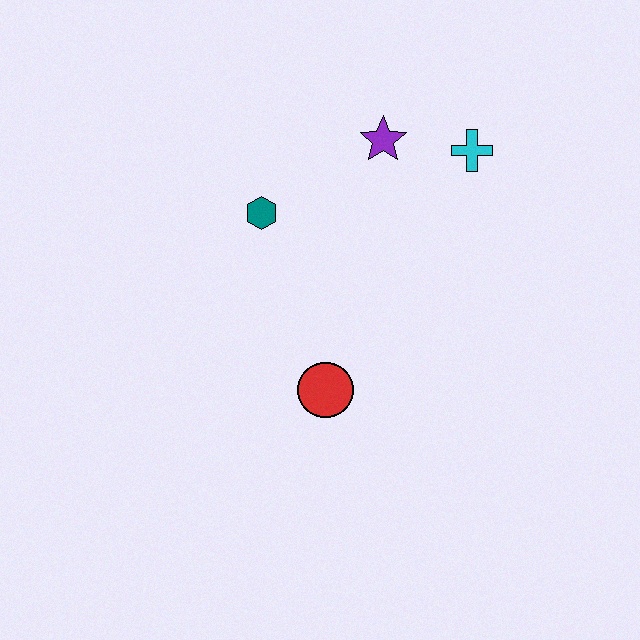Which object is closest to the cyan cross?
The purple star is closest to the cyan cross.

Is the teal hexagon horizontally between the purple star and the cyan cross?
No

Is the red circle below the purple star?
Yes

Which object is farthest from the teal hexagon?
The cyan cross is farthest from the teal hexagon.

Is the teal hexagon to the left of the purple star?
Yes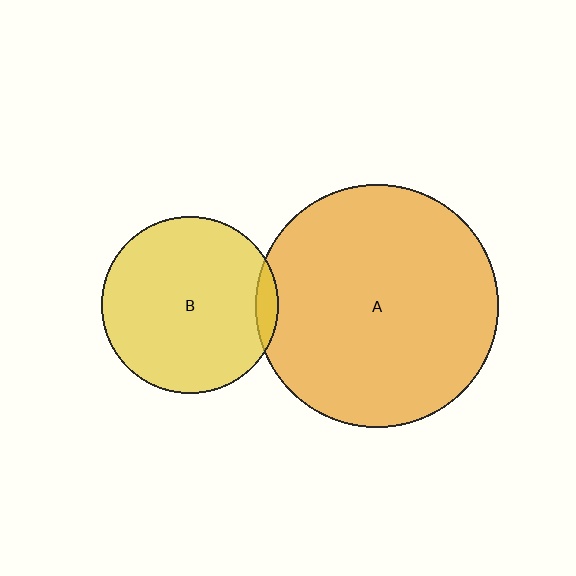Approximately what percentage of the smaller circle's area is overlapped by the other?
Approximately 5%.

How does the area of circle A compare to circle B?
Approximately 1.9 times.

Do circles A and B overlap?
Yes.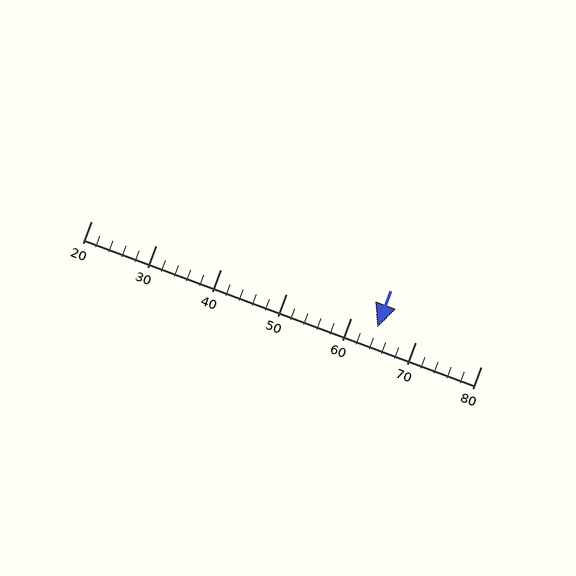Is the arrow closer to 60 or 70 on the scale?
The arrow is closer to 60.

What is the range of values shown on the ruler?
The ruler shows values from 20 to 80.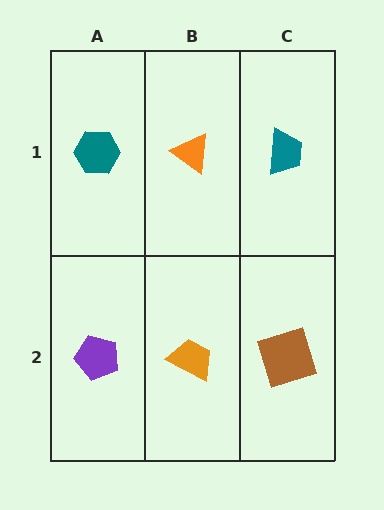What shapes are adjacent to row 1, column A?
A purple pentagon (row 2, column A), an orange triangle (row 1, column B).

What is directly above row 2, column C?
A teal trapezoid.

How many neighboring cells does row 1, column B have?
3.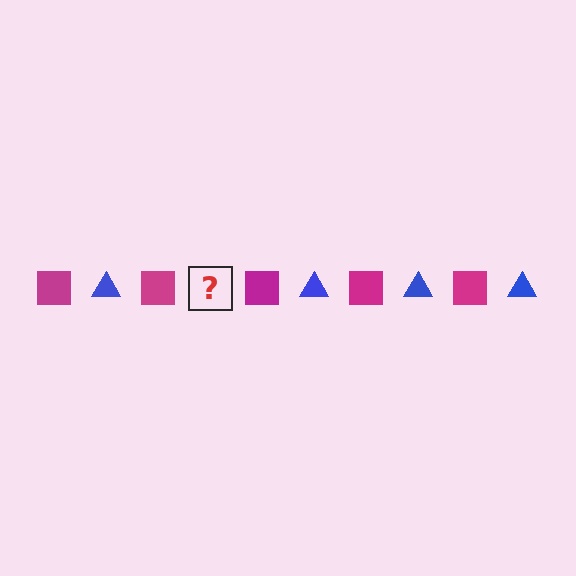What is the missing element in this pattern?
The missing element is a blue triangle.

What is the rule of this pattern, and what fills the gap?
The rule is that the pattern alternates between magenta square and blue triangle. The gap should be filled with a blue triangle.